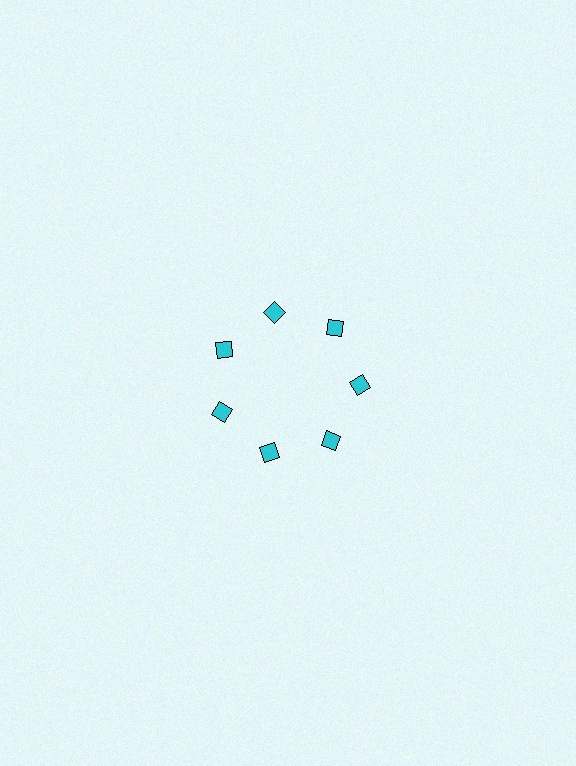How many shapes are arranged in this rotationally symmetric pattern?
There are 7 shapes, arranged in 7 groups of 1.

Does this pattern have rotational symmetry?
Yes, this pattern has 7-fold rotational symmetry. It looks the same after rotating 51 degrees around the center.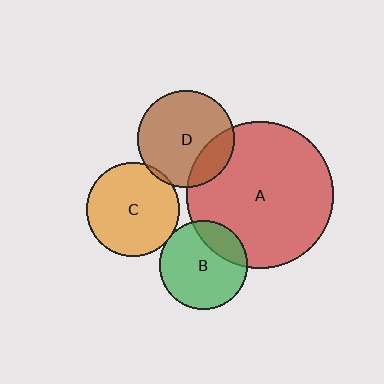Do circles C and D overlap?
Yes.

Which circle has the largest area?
Circle A (red).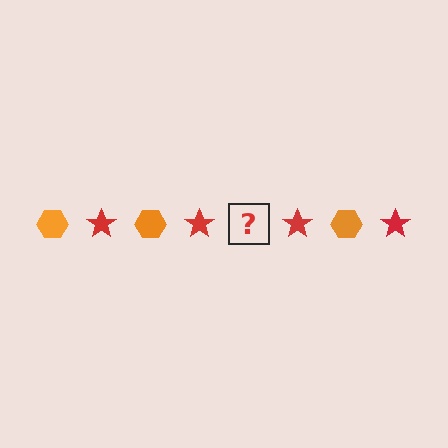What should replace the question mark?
The question mark should be replaced with an orange hexagon.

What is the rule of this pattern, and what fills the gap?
The rule is that the pattern alternates between orange hexagon and red star. The gap should be filled with an orange hexagon.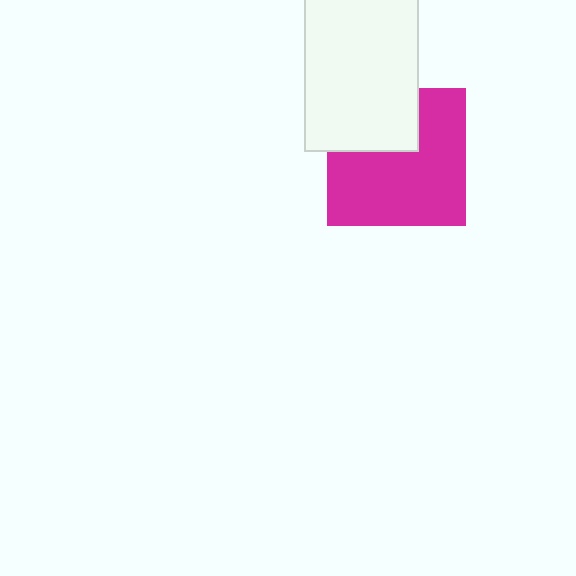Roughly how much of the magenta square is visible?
Most of it is visible (roughly 69%).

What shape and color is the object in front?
The object in front is a white rectangle.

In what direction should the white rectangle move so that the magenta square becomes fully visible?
The white rectangle should move up. That is the shortest direction to clear the overlap and leave the magenta square fully visible.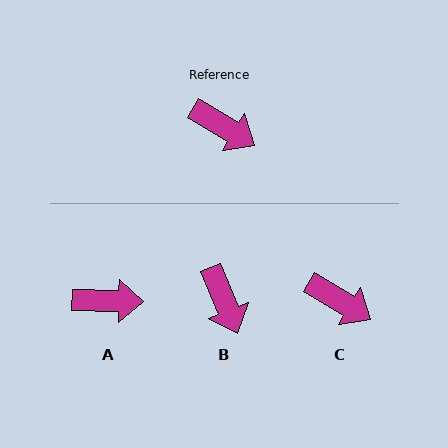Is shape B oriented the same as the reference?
No, it is off by about 36 degrees.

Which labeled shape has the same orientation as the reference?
C.